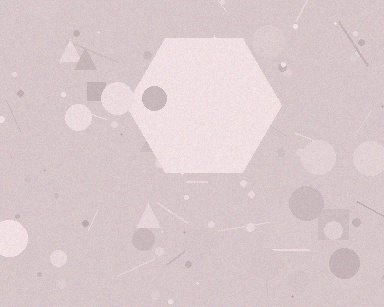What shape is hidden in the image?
A hexagon is hidden in the image.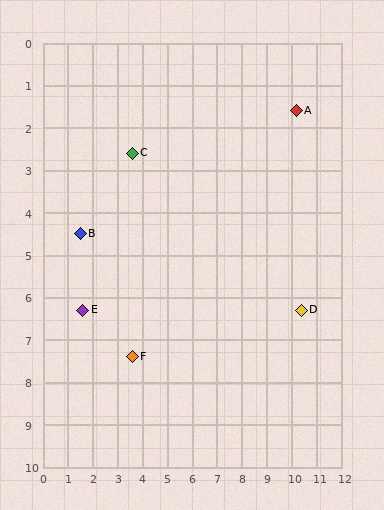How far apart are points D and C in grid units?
Points D and C are about 7.7 grid units apart.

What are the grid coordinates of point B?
Point B is at approximately (1.5, 4.5).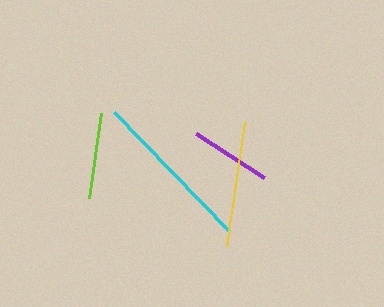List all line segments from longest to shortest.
From longest to shortest: cyan, yellow, lime, purple.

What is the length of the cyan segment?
The cyan segment is approximately 166 pixels long.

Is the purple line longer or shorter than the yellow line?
The yellow line is longer than the purple line.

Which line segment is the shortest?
The purple line is the shortest at approximately 82 pixels.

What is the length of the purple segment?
The purple segment is approximately 82 pixels long.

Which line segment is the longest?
The cyan line is the longest at approximately 166 pixels.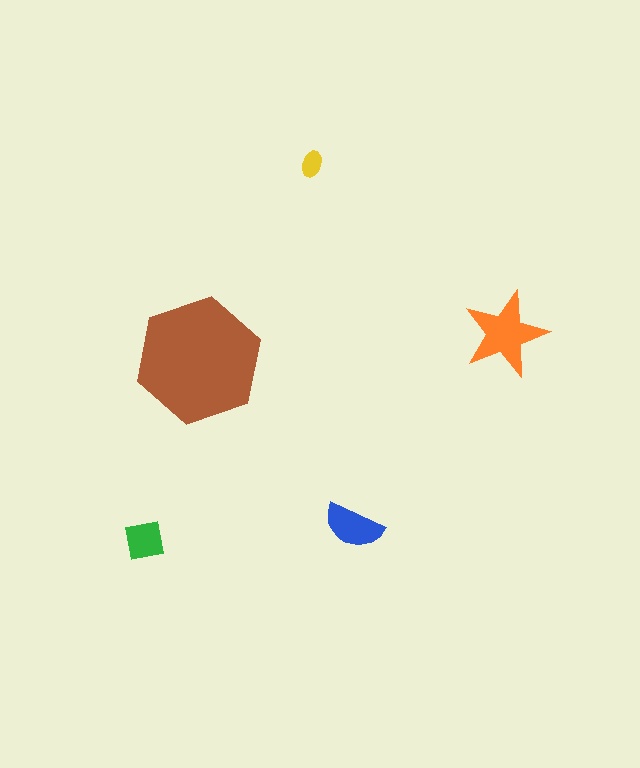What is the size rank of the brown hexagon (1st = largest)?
1st.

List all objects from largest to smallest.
The brown hexagon, the orange star, the blue semicircle, the green square, the yellow ellipse.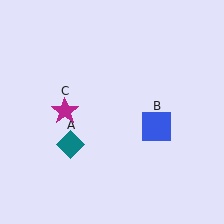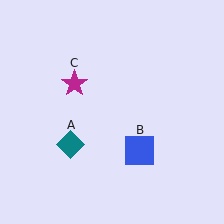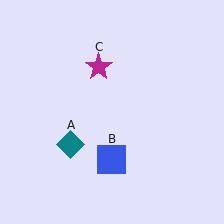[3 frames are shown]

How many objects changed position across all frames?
2 objects changed position: blue square (object B), magenta star (object C).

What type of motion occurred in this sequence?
The blue square (object B), magenta star (object C) rotated clockwise around the center of the scene.